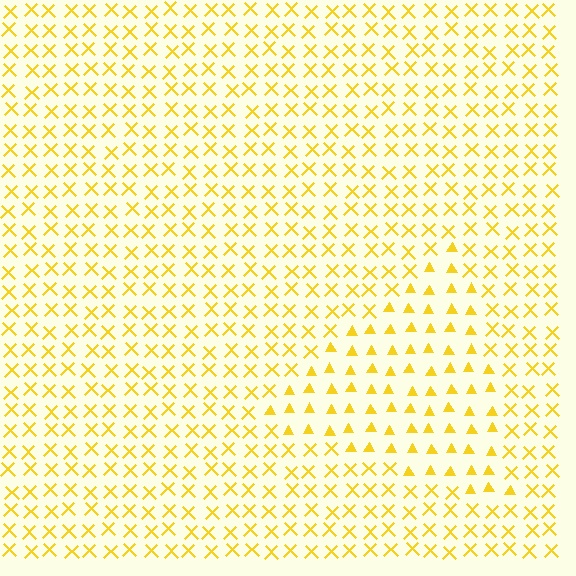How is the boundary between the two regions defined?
The boundary is defined by a change in element shape: triangles inside vs. X marks outside. All elements share the same color and spacing.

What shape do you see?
I see a triangle.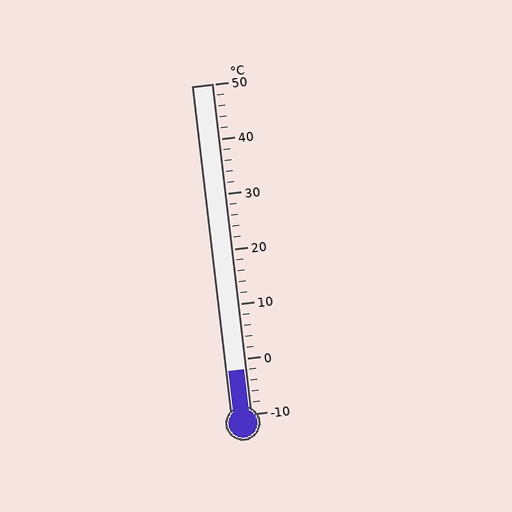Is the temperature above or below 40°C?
The temperature is below 40°C.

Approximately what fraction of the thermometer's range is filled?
The thermometer is filled to approximately 15% of its range.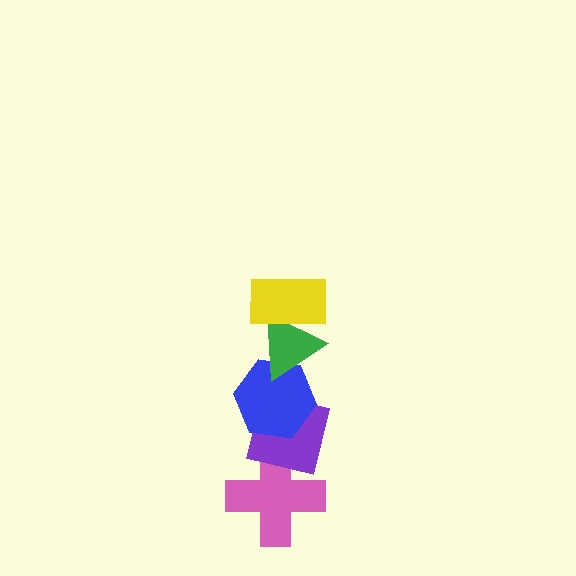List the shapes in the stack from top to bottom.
From top to bottom: the yellow rectangle, the green triangle, the blue hexagon, the purple square, the pink cross.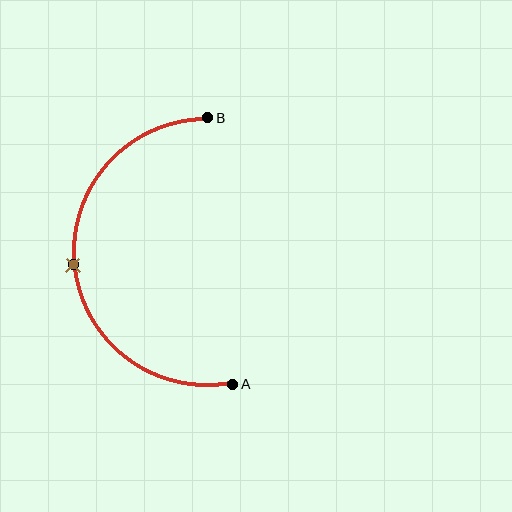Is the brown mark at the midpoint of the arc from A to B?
Yes. The brown mark lies on the arc at equal arc-length from both A and B — it is the arc midpoint.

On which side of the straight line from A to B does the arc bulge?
The arc bulges to the left of the straight line connecting A and B.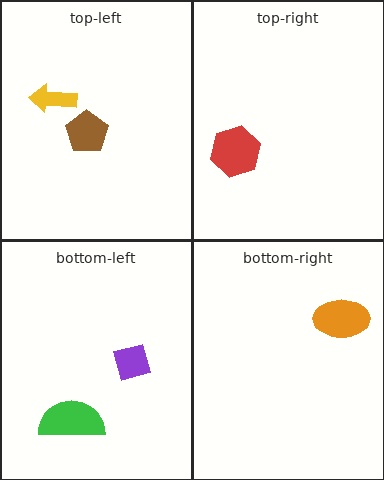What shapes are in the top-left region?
The brown pentagon, the yellow arrow.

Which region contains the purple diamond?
The bottom-left region.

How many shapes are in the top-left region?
2.